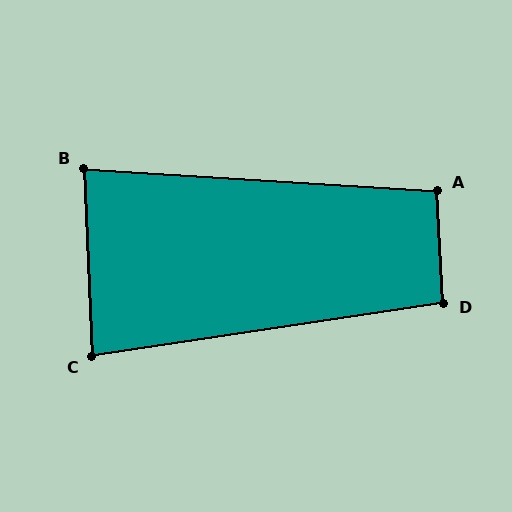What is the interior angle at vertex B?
Approximately 84 degrees (acute).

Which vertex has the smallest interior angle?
C, at approximately 84 degrees.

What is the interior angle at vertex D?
Approximately 96 degrees (obtuse).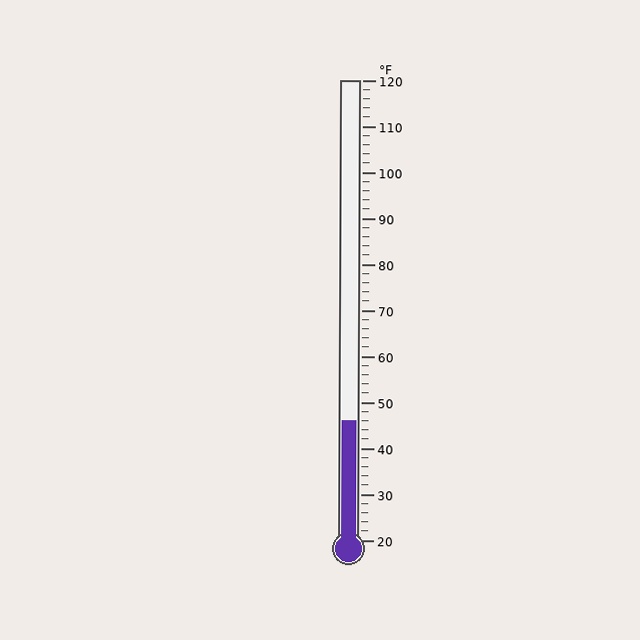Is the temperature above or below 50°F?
The temperature is below 50°F.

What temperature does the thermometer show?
The thermometer shows approximately 46°F.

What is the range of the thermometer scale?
The thermometer scale ranges from 20°F to 120°F.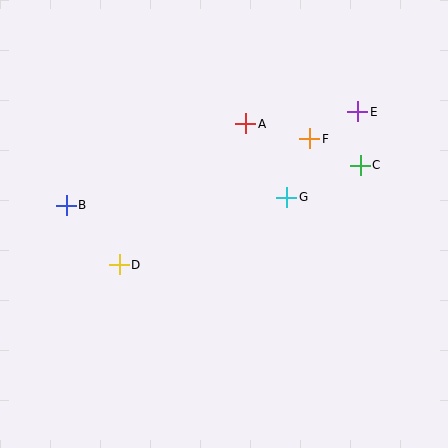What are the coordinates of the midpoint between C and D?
The midpoint between C and D is at (240, 215).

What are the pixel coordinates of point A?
Point A is at (246, 124).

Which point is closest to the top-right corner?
Point E is closest to the top-right corner.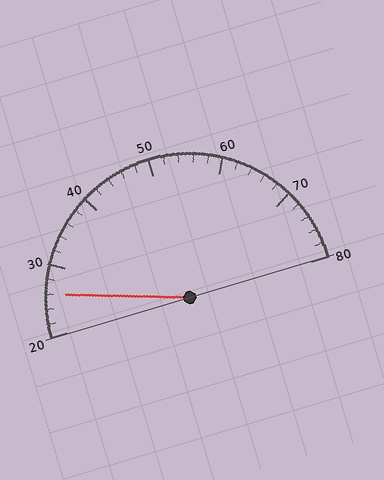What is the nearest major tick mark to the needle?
The nearest major tick mark is 30.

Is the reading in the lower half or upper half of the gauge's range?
The reading is in the lower half of the range (20 to 80).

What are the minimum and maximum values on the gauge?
The gauge ranges from 20 to 80.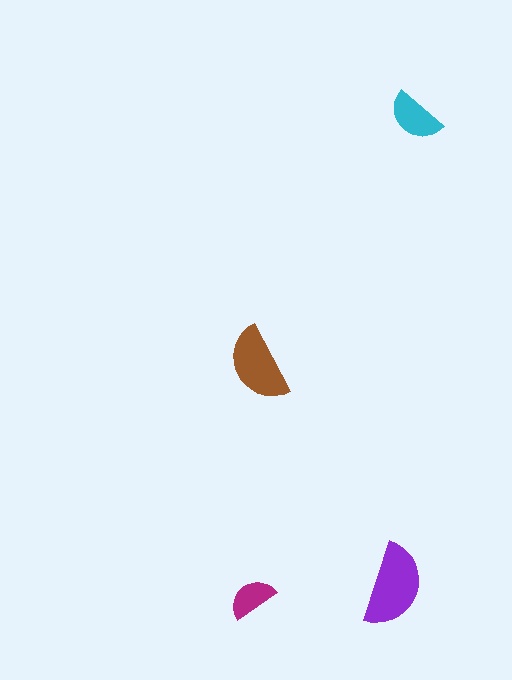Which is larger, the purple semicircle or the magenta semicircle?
The purple one.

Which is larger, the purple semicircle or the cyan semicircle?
The purple one.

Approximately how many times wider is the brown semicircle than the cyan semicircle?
About 1.5 times wider.